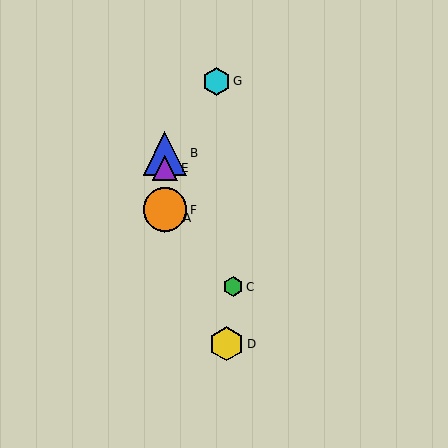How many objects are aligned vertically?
4 objects (A, B, E, F) are aligned vertically.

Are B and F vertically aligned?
Yes, both are at x≈165.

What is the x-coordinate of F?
Object F is at x≈165.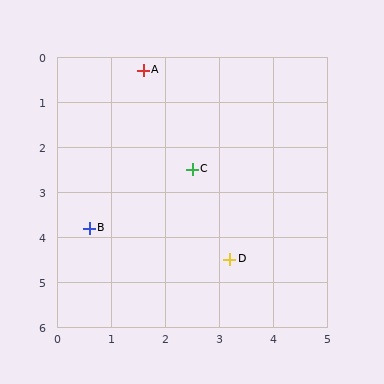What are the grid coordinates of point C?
Point C is at approximately (2.5, 2.5).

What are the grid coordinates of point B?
Point B is at approximately (0.6, 3.8).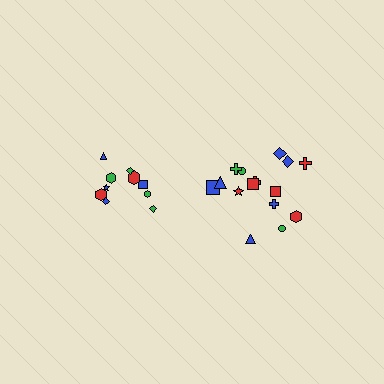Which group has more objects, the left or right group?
The right group.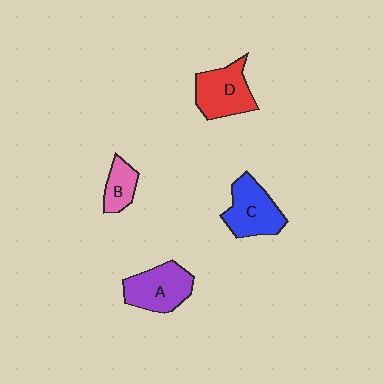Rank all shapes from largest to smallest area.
From largest to smallest: A (purple), C (blue), D (red), B (pink).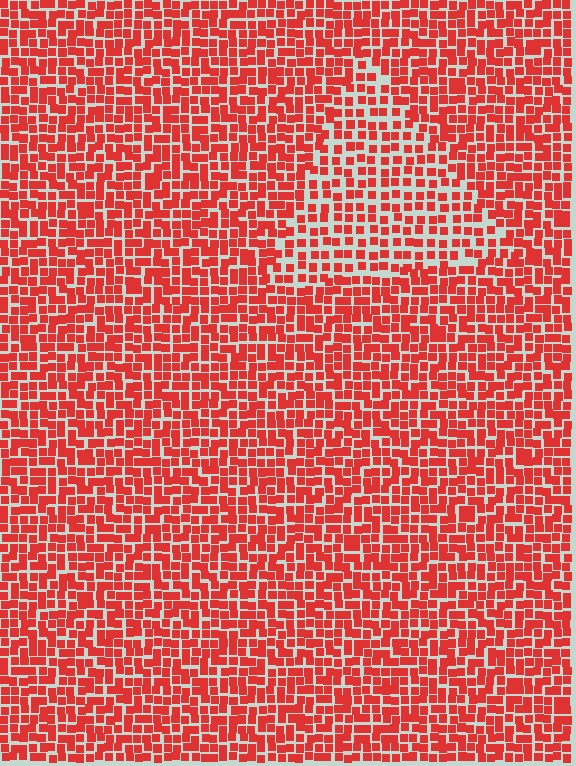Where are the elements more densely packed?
The elements are more densely packed outside the triangle boundary.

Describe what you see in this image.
The image contains small red elements arranged at two different densities. A triangle-shaped region is visible where the elements are less densely packed than the surrounding area.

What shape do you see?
I see a triangle.